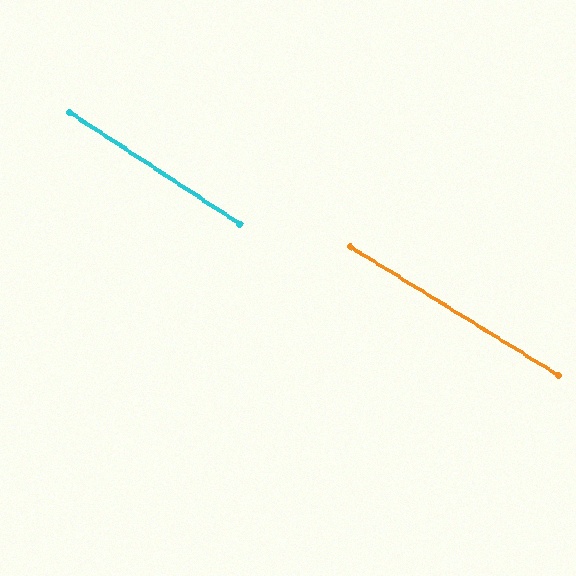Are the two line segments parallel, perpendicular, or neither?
Parallel — their directions differ by only 1.5°.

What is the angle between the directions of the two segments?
Approximately 2 degrees.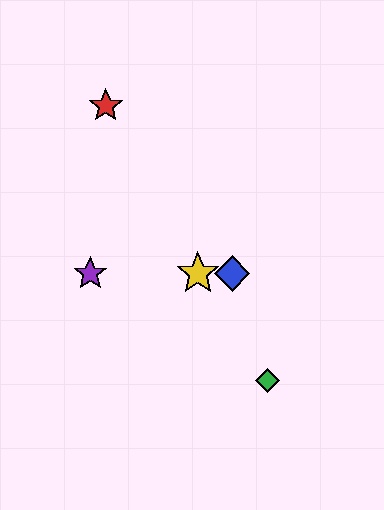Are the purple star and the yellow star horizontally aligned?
Yes, both are at y≈274.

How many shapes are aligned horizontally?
3 shapes (the blue diamond, the yellow star, the purple star) are aligned horizontally.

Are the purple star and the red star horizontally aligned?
No, the purple star is at y≈274 and the red star is at y≈106.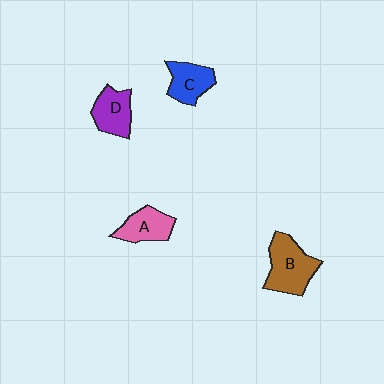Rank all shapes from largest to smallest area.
From largest to smallest: B (brown), D (purple), A (pink), C (blue).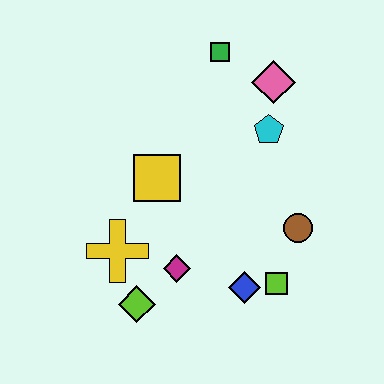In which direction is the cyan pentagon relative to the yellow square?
The cyan pentagon is to the right of the yellow square.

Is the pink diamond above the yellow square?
Yes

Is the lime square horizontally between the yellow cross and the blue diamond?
No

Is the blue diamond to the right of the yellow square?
Yes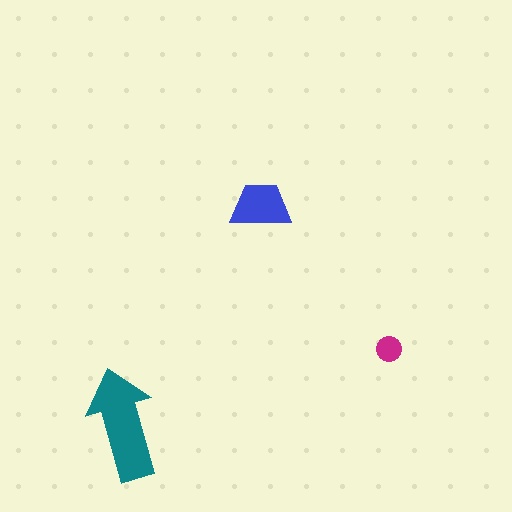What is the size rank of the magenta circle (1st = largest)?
3rd.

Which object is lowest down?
The teal arrow is bottommost.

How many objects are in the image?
There are 3 objects in the image.